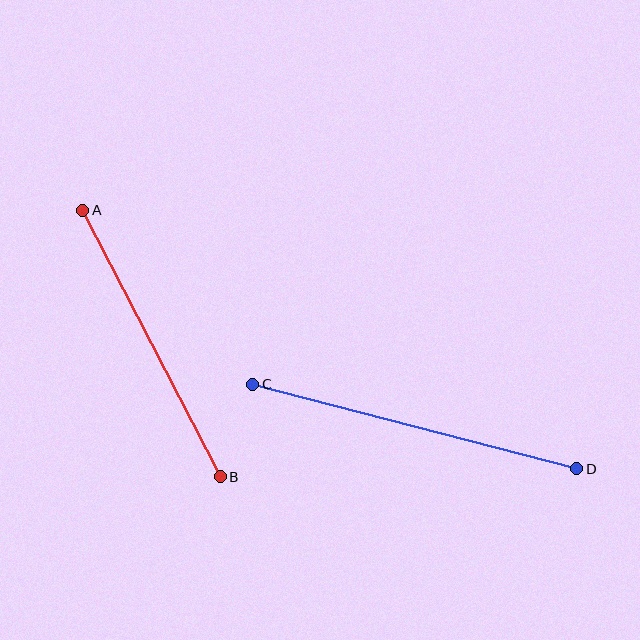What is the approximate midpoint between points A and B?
The midpoint is at approximately (151, 344) pixels.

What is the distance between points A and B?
The distance is approximately 300 pixels.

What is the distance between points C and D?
The distance is approximately 335 pixels.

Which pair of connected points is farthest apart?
Points C and D are farthest apart.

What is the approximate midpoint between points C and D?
The midpoint is at approximately (415, 427) pixels.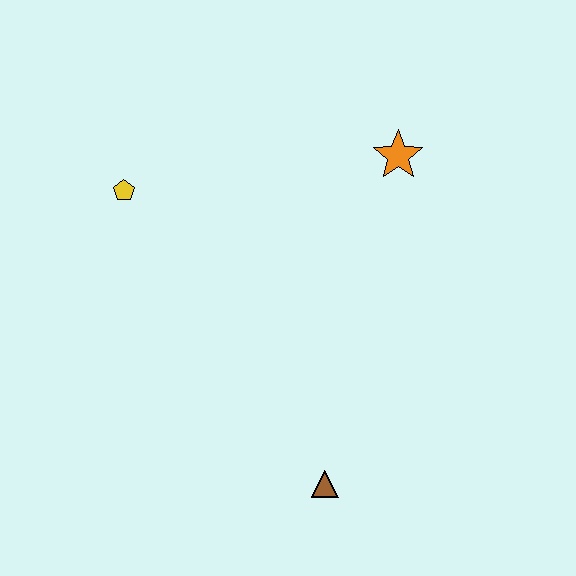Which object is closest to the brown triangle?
The orange star is closest to the brown triangle.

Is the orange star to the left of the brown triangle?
No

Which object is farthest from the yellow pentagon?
The brown triangle is farthest from the yellow pentagon.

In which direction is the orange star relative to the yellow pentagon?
The orange star is to the right of the yellow pentagon.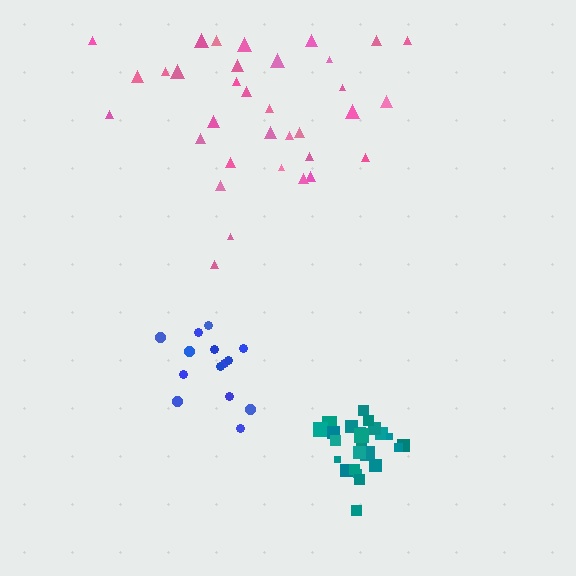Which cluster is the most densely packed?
Teal.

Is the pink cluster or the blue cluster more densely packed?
Blue.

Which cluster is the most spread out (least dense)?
Pink.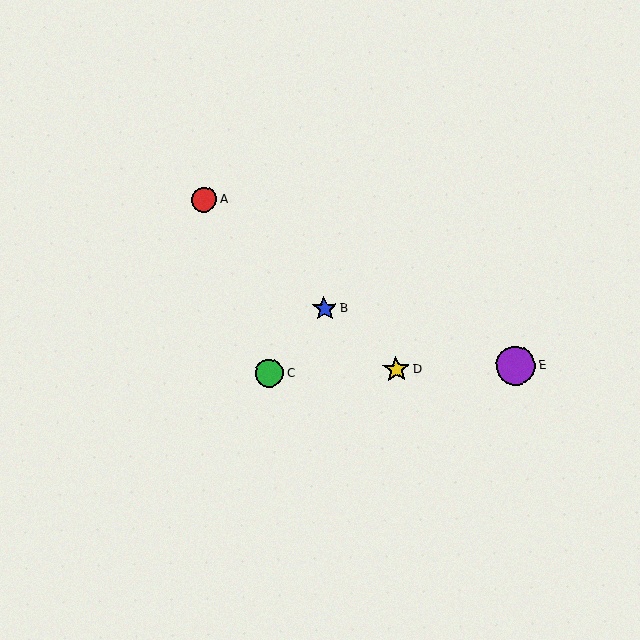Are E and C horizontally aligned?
Yes, both are at y≈366.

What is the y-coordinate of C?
Object C is at y≈374.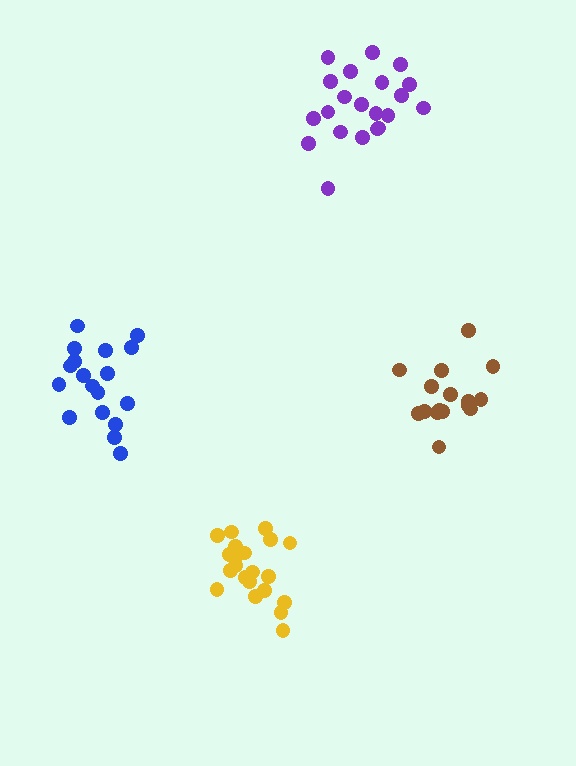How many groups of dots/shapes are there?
There are 4 groups.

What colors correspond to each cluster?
The clusters are colored: brown, blue, purple, yellow.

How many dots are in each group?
Group 1: 16 dots, Group 2: 18 dots, Group 3: 21 dots, Group 4: 21 dots (76 total).